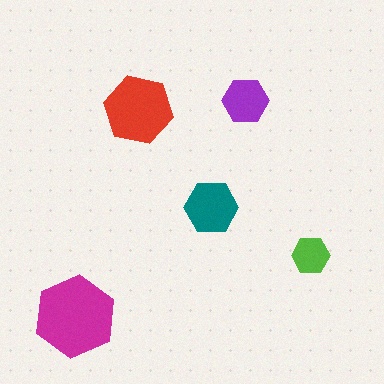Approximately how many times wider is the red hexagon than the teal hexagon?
About 1.5 times wider.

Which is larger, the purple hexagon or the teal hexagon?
The teal one.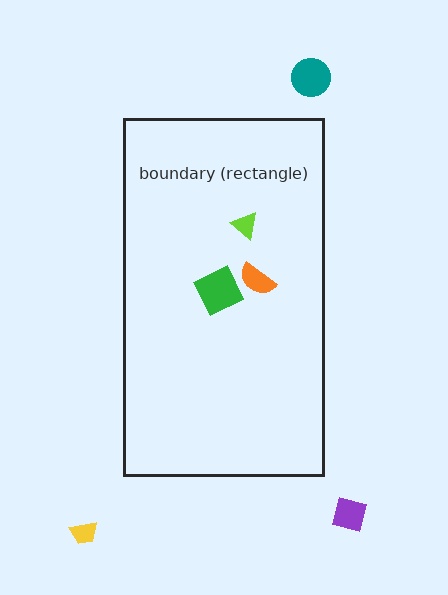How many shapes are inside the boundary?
3 inside, 3 outside.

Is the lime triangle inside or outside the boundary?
Inside.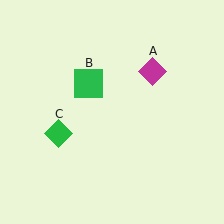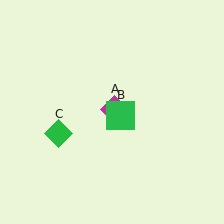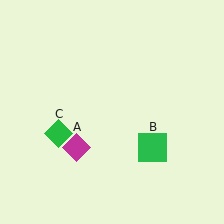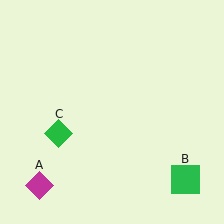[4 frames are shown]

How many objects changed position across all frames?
2 objects changed position: magenta diamond (object A), green square (object B).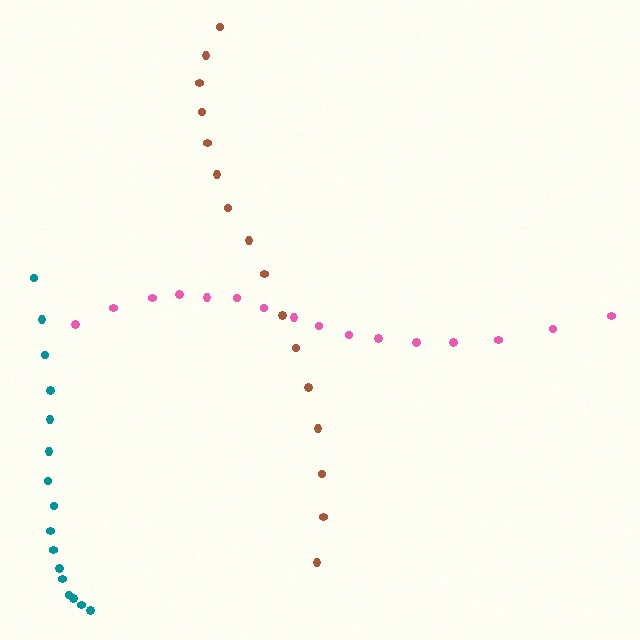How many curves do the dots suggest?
There are 3 distinct paths.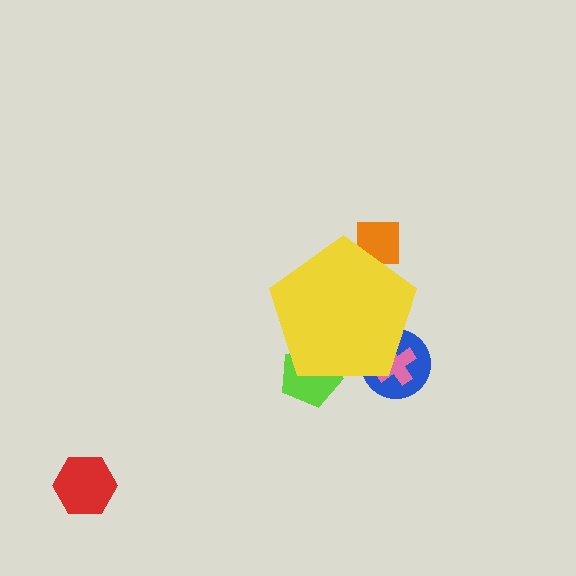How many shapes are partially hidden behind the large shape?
4 shapes are partially hidden.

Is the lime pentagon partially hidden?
Yes, the lime pentagon is partially hidden behind the yellow pentagon.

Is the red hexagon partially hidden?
No, the red hexagon is fully visible.